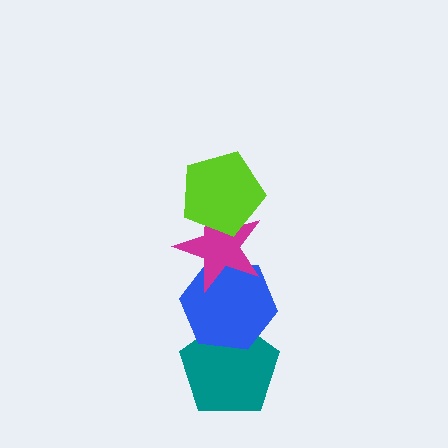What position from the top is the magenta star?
The magenta star is 2nd from the top.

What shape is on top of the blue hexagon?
The magenta star is on top of the blue hexagon.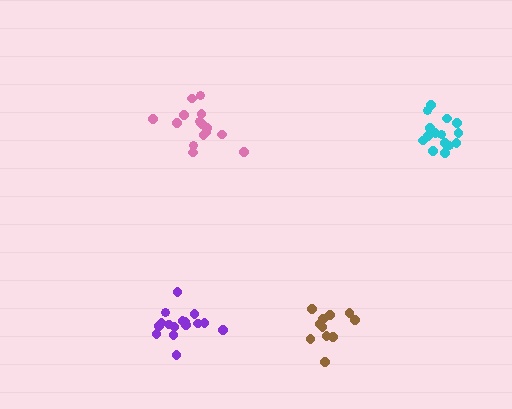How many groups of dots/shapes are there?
There are 4 groups.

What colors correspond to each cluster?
The clusters are colored: purple, pink, brown, cyan.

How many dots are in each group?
Group 1: 16 dots, Group 2: 15 dots, Group 3: 11 dots, Group 4: 15 dots (57 total).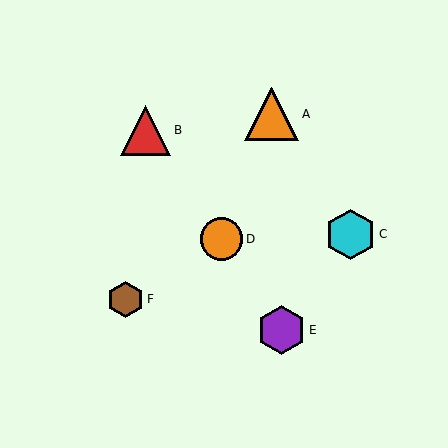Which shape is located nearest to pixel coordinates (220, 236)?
The orange circle (labeled D) at (221, 239) is nearest to that location.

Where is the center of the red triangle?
The center of the red triangle is at (146, 130).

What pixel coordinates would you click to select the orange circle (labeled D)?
Click at (221, 239) to select the orange circle D.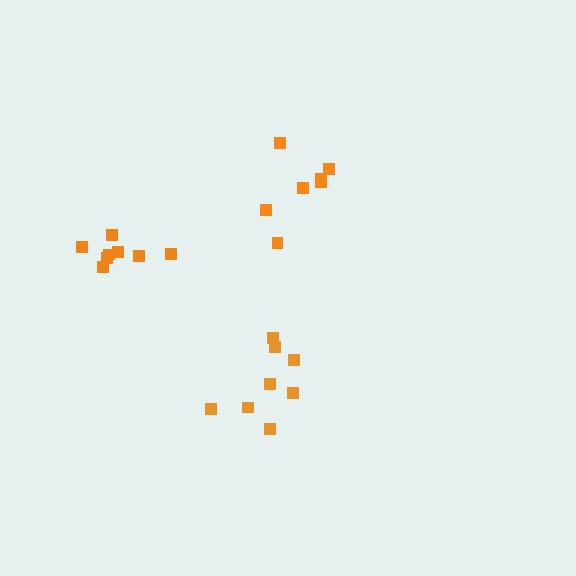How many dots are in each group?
Group 1: 8 dots, Group 2: 7 dots, Group 3: 8 dots (23 total).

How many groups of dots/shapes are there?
There are 3 groups.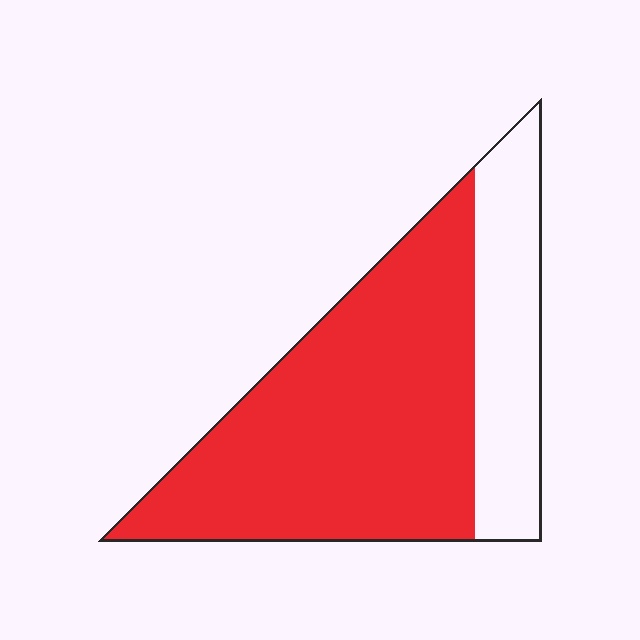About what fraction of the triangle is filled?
About three quarters (3/4).